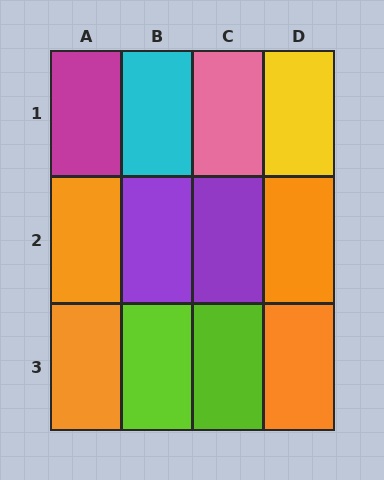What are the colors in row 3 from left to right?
Orange, lime, lime, orange.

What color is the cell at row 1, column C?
Pink.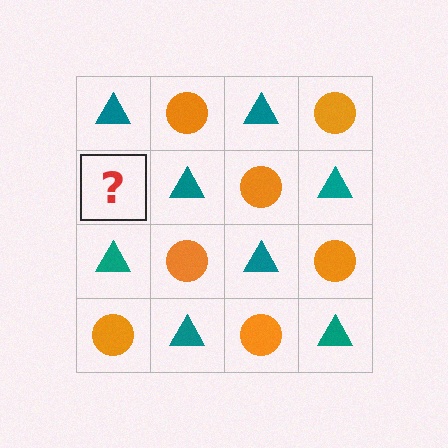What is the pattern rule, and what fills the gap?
The rule is that it alternates teal triangle and orange circle in a checkerboard pattern. The gap should be filled with an orange circle.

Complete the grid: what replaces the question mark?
The question mark should be replaced with an orange circle.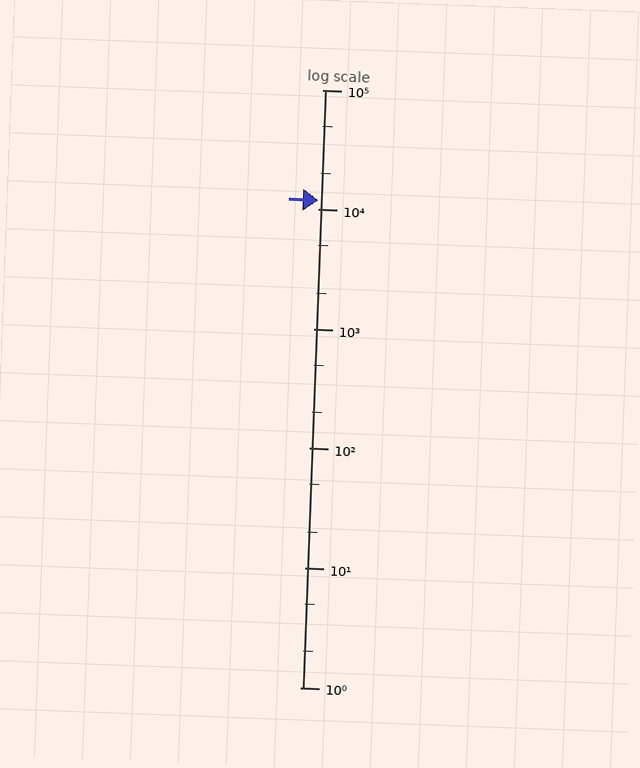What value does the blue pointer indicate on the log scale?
The pointer indicates approximately 12000.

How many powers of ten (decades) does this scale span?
The scale spans 5 decades, from 1 to 100000.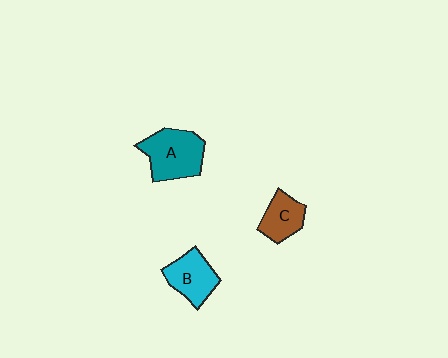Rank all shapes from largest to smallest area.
From largest to smallest: A (teal), B (cyan), C (brown).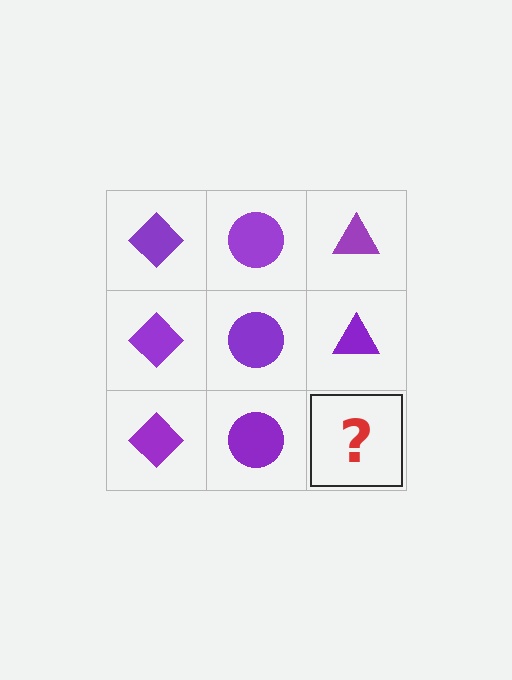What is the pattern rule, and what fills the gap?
The rule is that each column has a consistent shape. The gap should be filled with a purple triangle.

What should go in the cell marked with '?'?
The missing cell should contain a purple triangle.